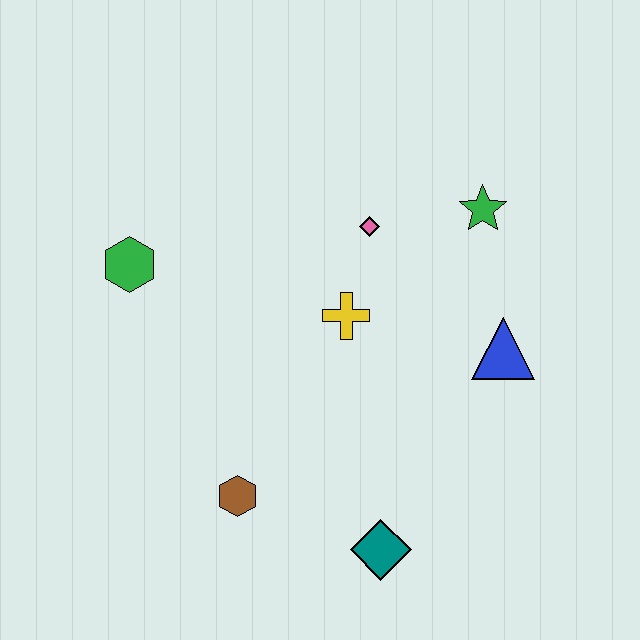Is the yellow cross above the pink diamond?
No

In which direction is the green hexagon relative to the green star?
The green hexagon is to the left of the green star.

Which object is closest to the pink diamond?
The yellow cross is closest to the pink diamond.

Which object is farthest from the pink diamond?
The teal diamond is farthest from the pink diamond.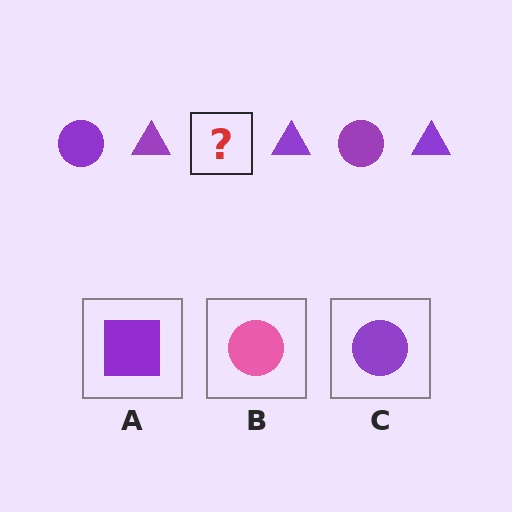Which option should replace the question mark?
Option C.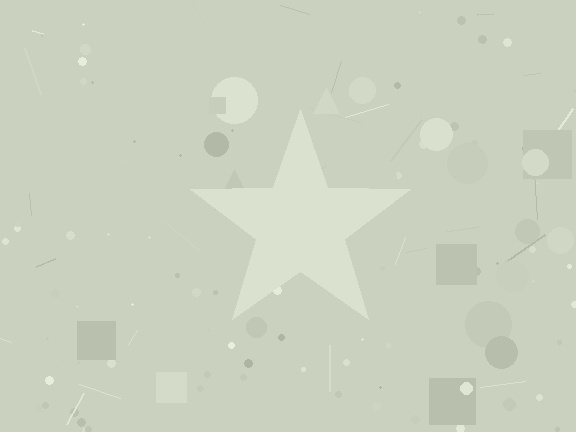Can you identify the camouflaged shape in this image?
The camouflaged shape is a star.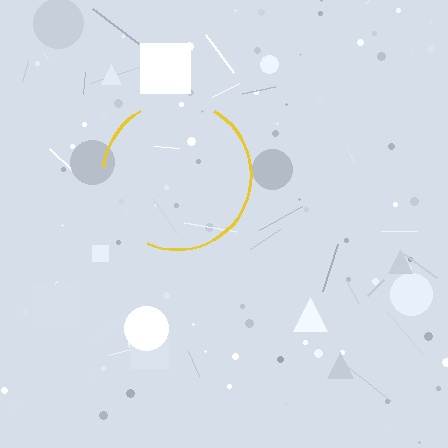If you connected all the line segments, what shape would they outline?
They would outline a circle.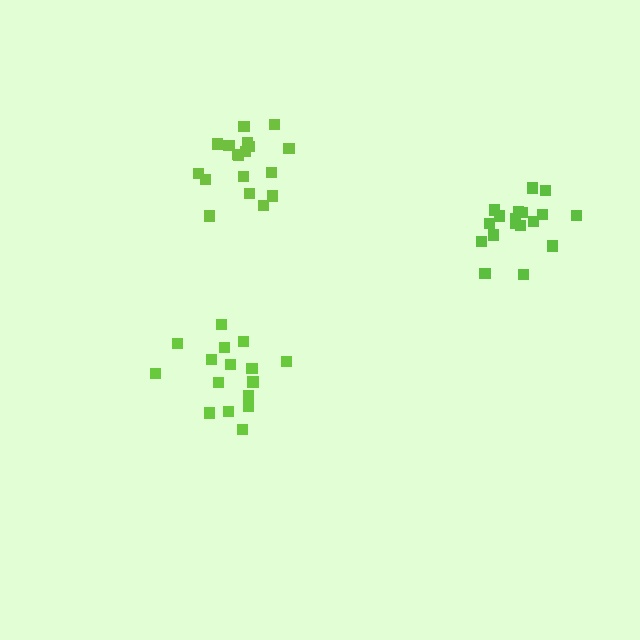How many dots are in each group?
Group 1: 16 dots, Group 2: 18 dots, Group 3: 18 dots (52 total).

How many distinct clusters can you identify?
There are 3 distinct clusters.